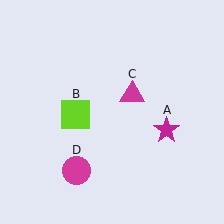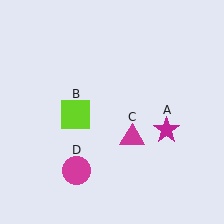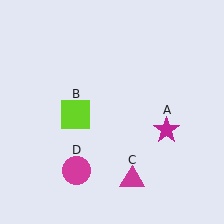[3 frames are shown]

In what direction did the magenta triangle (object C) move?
The magenta triangle (object C) moved down.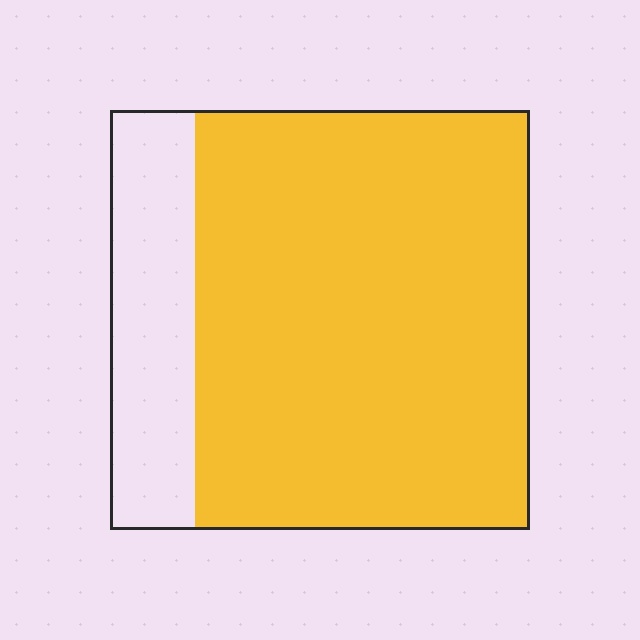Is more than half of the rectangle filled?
Yes.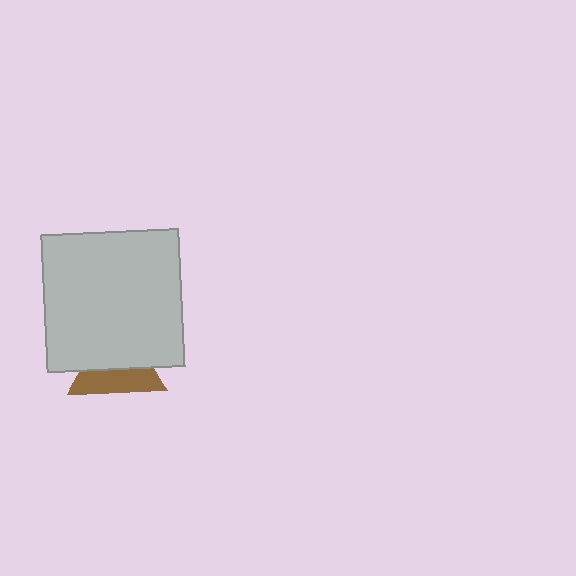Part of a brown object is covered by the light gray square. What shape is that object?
It is a triangle.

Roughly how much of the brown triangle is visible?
About half of it is visible (roughly 47%).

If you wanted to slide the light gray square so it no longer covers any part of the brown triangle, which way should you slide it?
Slide it up — that is the most direct way to separate the two shapes.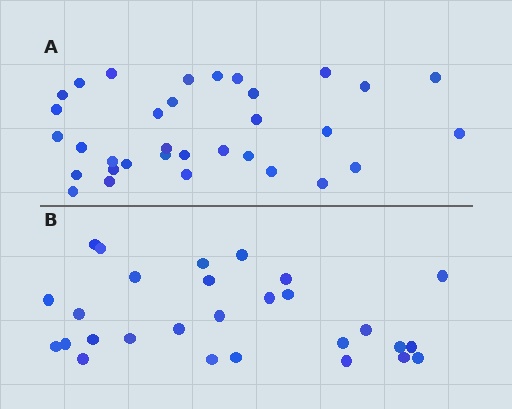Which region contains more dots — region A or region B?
Region A (the top region) has more dots.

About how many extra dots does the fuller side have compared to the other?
Region A has about 5 more dots than region B.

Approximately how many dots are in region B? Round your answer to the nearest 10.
About 30 dots. (The exact count is 28, which rounds to 30.)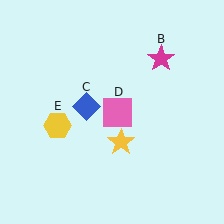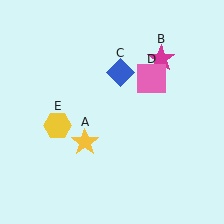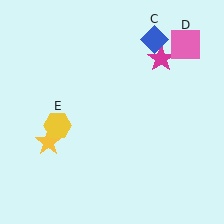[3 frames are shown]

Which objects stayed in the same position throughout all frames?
Magenta star (object B) and yellow hexagon (object E) remained stationary.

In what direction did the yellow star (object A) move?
The yellow star (object A) moved left.